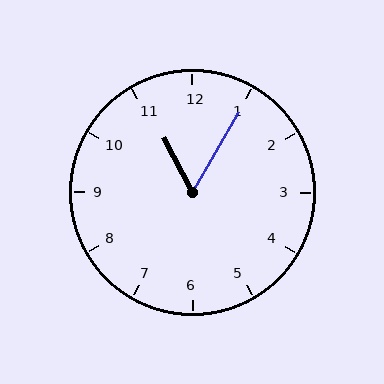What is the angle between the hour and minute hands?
Approximately 58 degrees.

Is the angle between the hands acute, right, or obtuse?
It is acute.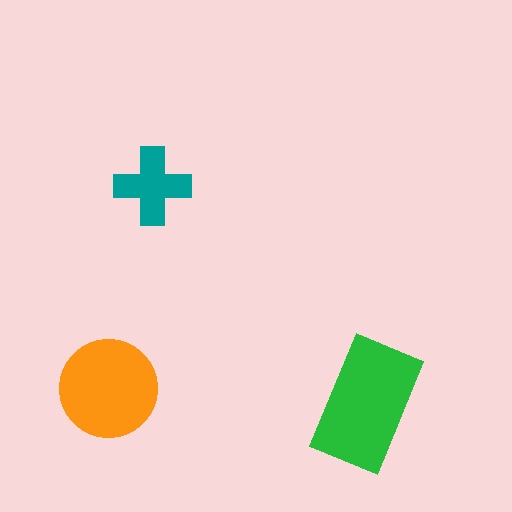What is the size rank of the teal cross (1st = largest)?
3rd.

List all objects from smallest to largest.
The teal cross, the orange circle, the green rectangle.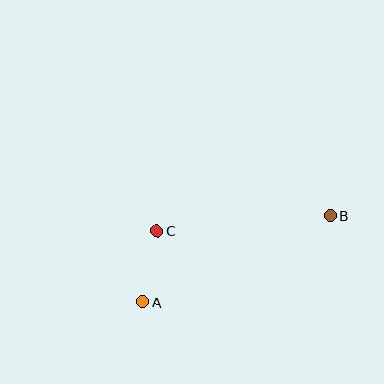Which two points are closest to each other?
Points A and C are closest to each other.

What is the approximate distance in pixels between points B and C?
The distance between B and C is approximately 174 pixels.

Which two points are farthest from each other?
Points A and B are farthest from each other.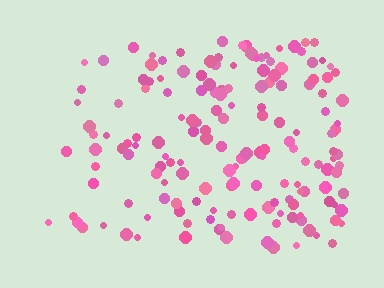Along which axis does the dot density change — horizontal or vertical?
Horizontal.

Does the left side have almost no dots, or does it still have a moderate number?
Still a moderate number, just noticeably fewer than the right.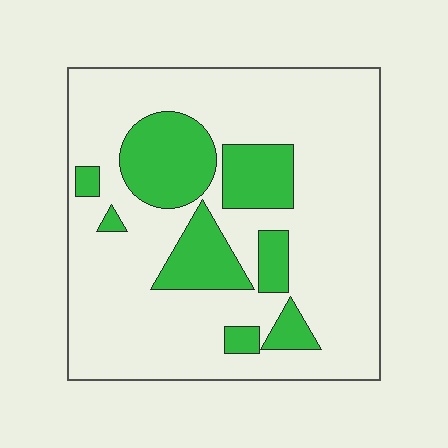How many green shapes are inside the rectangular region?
8.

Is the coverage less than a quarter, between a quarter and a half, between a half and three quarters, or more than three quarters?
Less than a quarter.